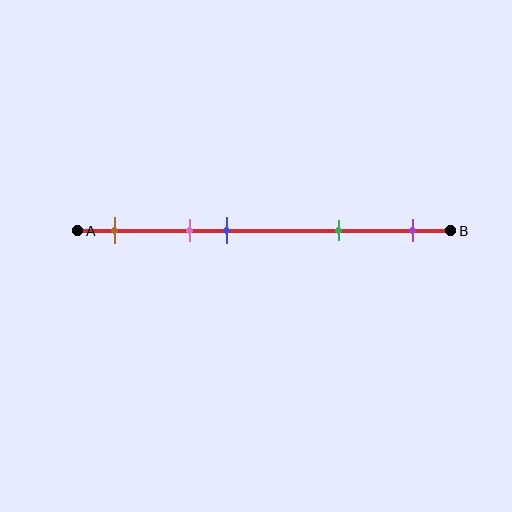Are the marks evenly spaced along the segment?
No, the marks are not evenly spaced.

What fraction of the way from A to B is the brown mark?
The brown mark is approximately 10% (0.1) of the way from A to B.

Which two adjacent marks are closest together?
The pink and blue marks are the closest adjacent pair.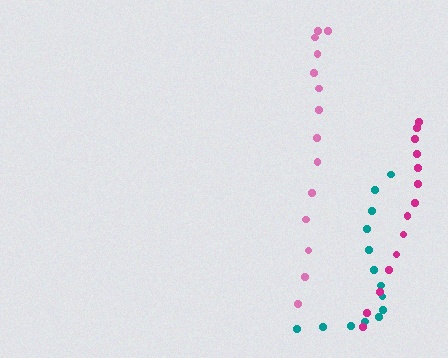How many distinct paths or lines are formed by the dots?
There are 3 distinct paths.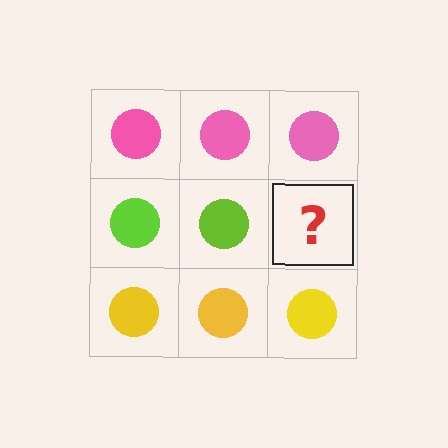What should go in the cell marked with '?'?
The missing cell should contain a lime circle.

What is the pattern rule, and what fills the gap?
The rule is that each row has a consistent color. The gap should be filled with a lime circle.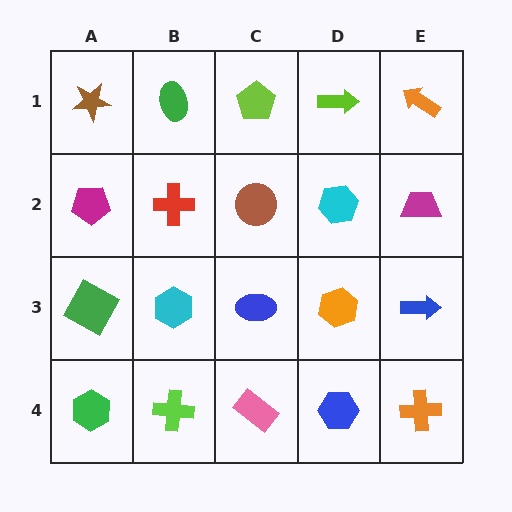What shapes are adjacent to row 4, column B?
A cyan hexagon (row 3, column B), a green hexagon (row 4, column A), a pink rectangle (row 4, column C).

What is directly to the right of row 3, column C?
An orange hexagon.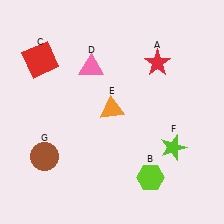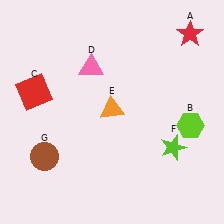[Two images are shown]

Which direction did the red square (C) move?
The red square (C) moved down.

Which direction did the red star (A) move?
The red star (A) moved right.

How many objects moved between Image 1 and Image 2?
3 objects moved between the two images.